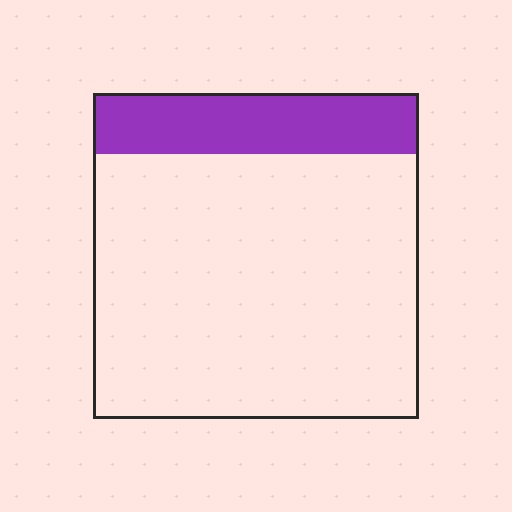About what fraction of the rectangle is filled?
About one fifth (1/5).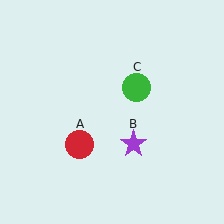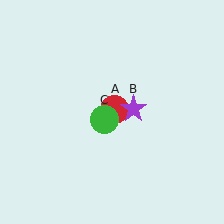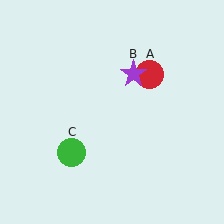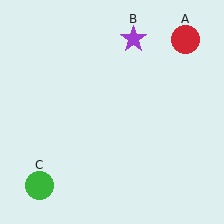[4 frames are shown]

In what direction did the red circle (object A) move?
The red circle (object A) moved up and to the right.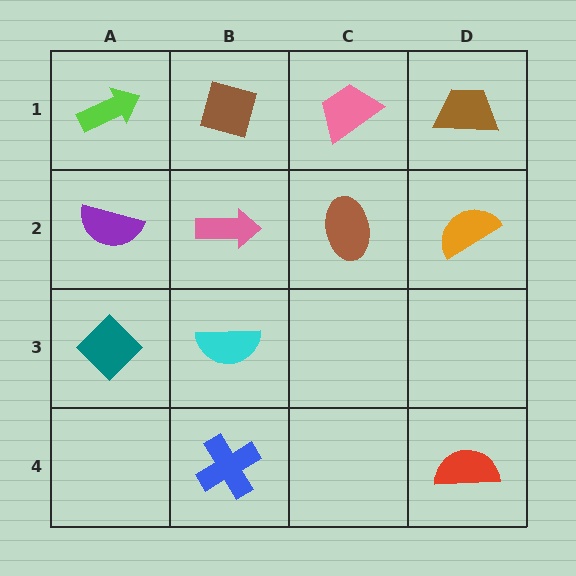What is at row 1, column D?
A brown trapezoid.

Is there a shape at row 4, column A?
No, that cell is empty.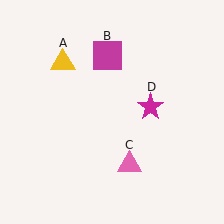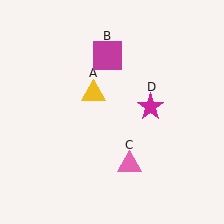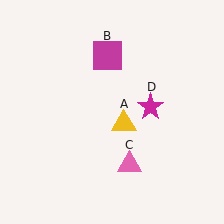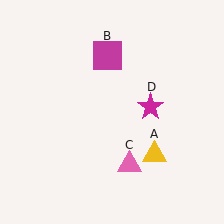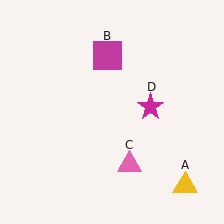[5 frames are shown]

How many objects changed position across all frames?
1 object changed position: yellow triangle (object A).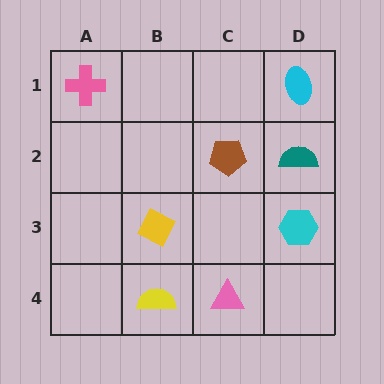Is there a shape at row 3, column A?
No, that cell is empty.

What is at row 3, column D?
A cyan hexagon.